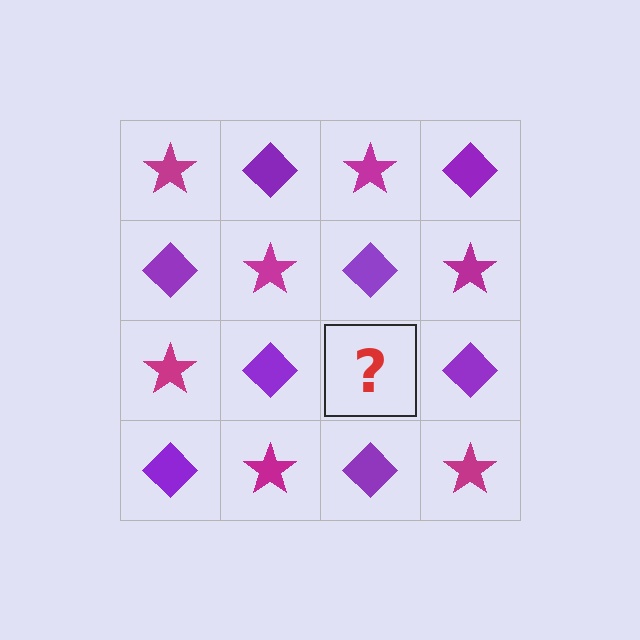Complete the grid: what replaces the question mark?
The question mark should be replaced with a magenta star.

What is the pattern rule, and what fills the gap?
The rule is that it alternates magenta star and purple diamond in a checkerboard pattern. The gap should be filled with a magenta star.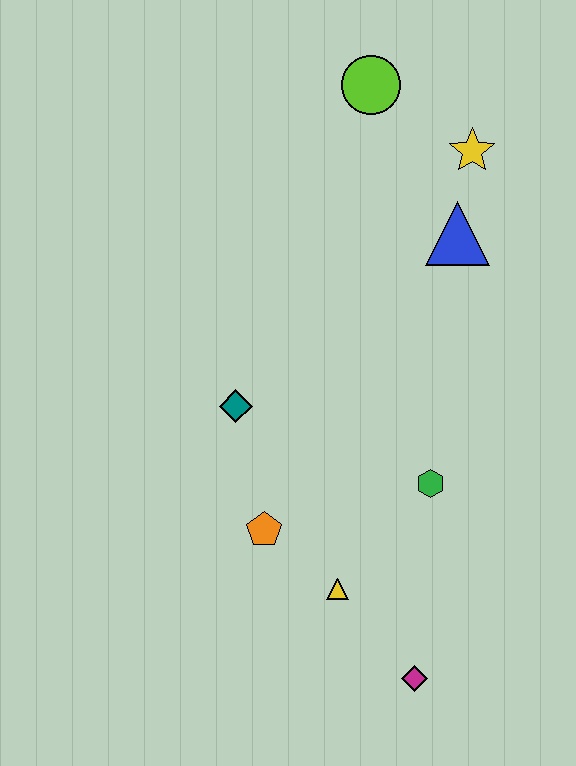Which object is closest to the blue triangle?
The yellow star is closest to the blue triangle.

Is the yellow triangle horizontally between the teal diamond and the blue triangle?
Yes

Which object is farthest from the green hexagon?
The lime circle is farthest from the green hexagon.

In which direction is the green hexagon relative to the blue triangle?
The green hexagon is below the blue triangle.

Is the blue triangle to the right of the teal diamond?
Yes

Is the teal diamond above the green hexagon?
Yes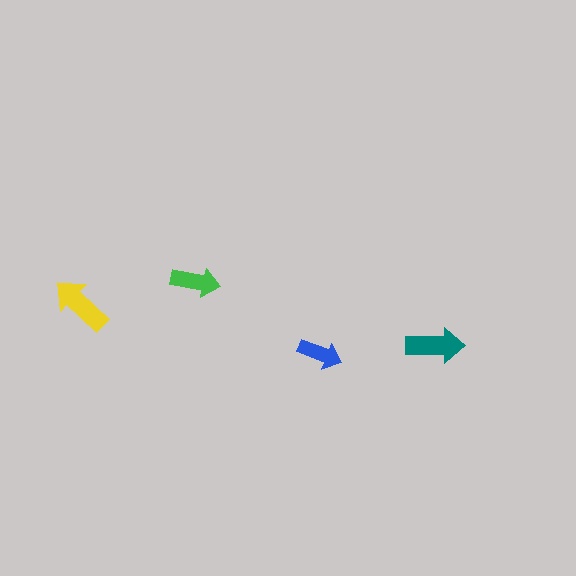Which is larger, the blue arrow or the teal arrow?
The teal one.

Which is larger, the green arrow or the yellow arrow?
The yellow one.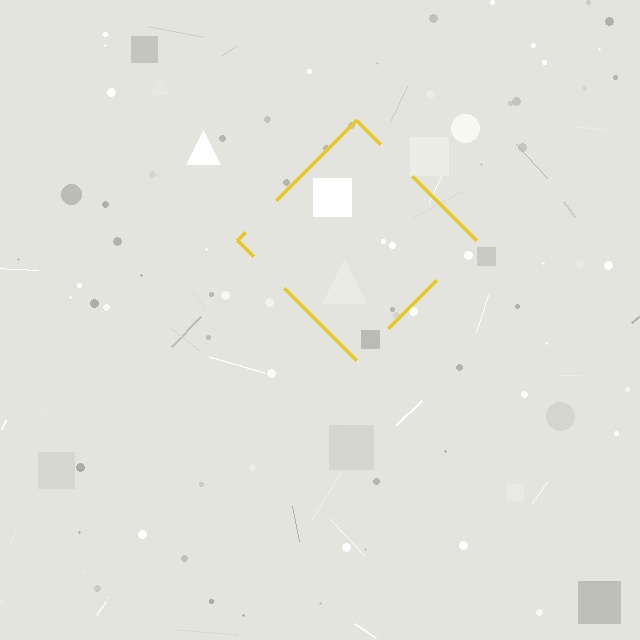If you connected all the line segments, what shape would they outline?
They would outline a diamond.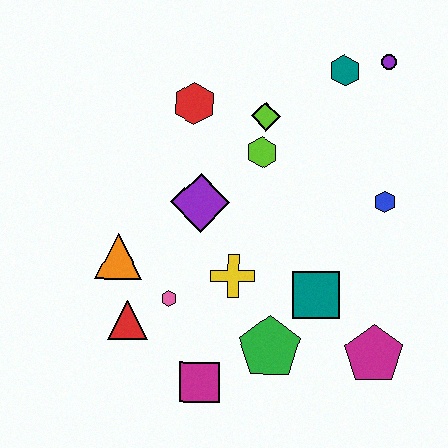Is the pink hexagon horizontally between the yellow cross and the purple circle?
No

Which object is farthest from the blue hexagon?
The red triangle is farthest from the blue hexagon.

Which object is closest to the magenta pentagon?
The teal square is closest to the magenta pentagon.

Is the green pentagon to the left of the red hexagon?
No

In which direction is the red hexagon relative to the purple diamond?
The red hexagon is above the purple diamond.